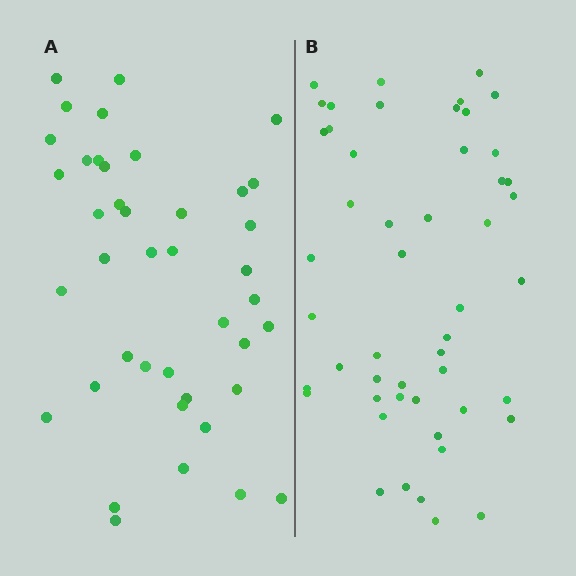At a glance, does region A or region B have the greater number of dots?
Region B (the right region) has more dots.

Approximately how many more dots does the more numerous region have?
Region B has roughly 8 or so more dots than region A.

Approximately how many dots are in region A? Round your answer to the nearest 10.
About 40 dots. (The exact count is 41, which rounds to 40.)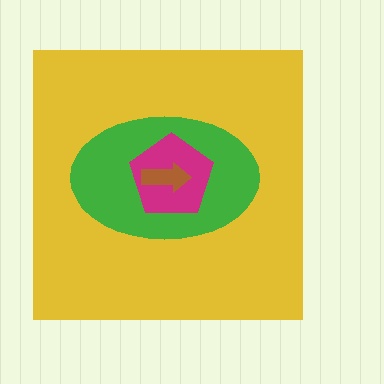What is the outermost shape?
The yellow square.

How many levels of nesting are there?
4.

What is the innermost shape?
The brown arrow.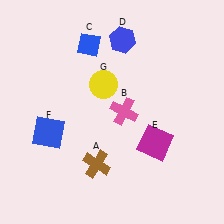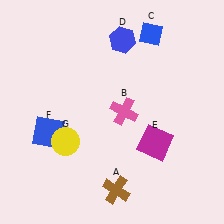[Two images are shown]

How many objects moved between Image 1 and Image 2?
3 objects moved between the two images.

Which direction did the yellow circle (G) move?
The yellow circle (G) moved down.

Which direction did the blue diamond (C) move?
The blue diamond (C) moved right.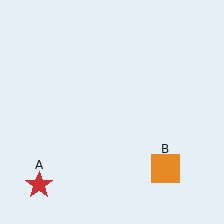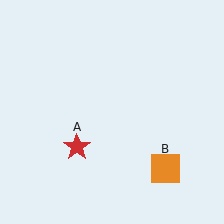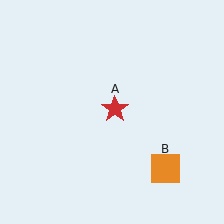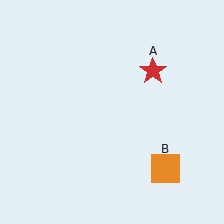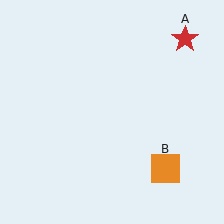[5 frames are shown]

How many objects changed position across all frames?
1 object changed position: red star (object A).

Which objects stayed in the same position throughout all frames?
Orange square (object B) remained stationary.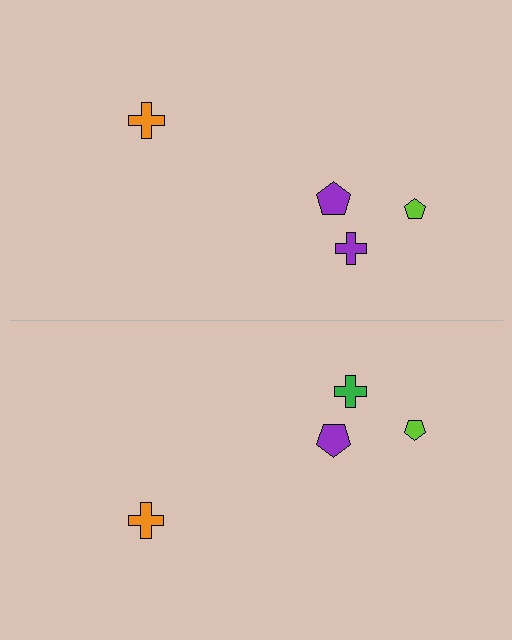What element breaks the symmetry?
The green cross on the bottom side breaks the symmetry — its mirror counterpart is purple.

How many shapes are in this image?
There are 8 shapes in this image.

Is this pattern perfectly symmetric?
No, the pattern is not perfectly symmetric. The green cross on the bottom side breaks the symmetry — its mirror counterpart is purple.